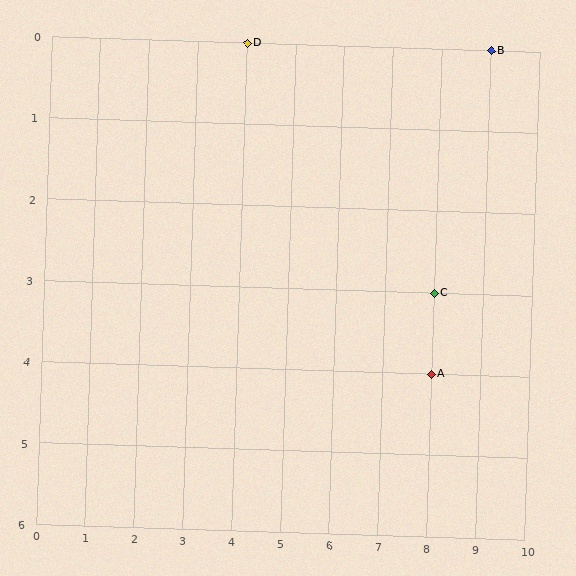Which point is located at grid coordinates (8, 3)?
Point C is at (8, 3).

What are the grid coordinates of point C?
Point C is at grid coordinates (8, 3).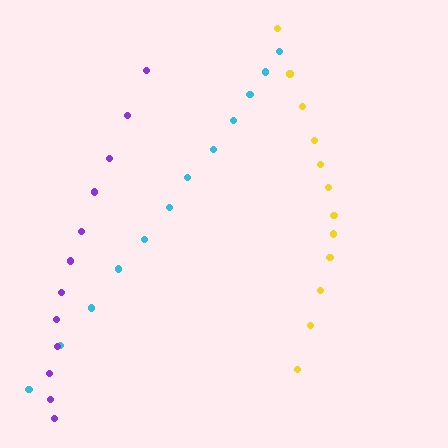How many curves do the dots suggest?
There are 3 distinct paths.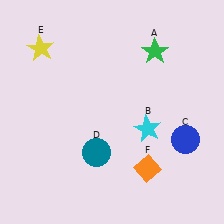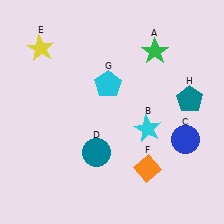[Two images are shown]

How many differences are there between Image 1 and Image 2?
There are 2 differences between the two images.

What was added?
A cyan pentagon (G), a teal pentagon (H) were added in Image 2.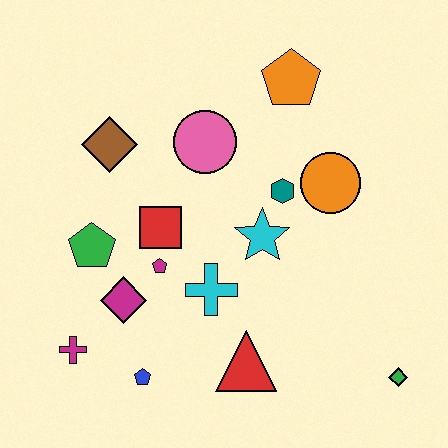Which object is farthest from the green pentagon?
The green diamond is farthest from the green pentagon.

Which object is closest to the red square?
The magenta pentagon is closest to the red square.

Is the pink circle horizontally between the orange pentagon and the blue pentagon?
Yes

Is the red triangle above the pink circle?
No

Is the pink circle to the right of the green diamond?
No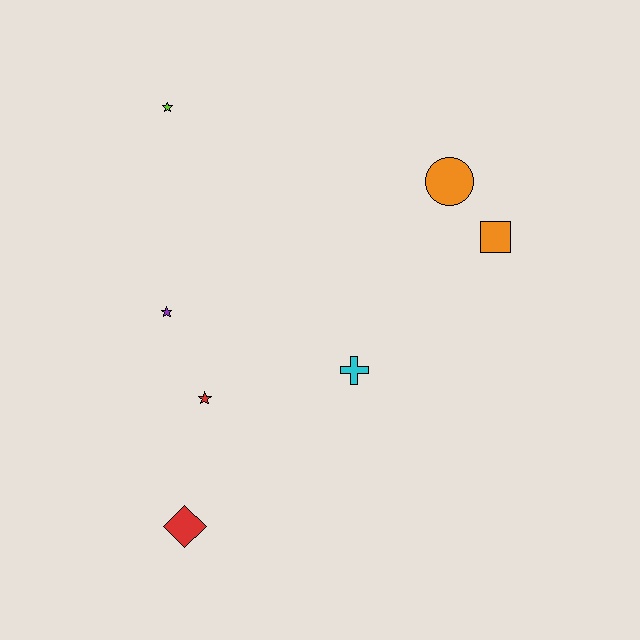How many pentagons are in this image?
There are no pentagons.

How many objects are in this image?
There are 7 objects.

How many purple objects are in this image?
There is 1 purple object.